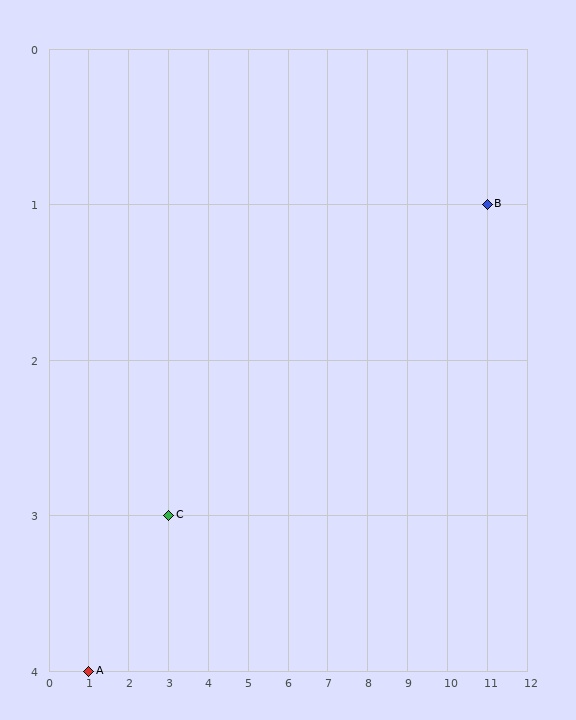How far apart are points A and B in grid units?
Points A and B are 10 columns and 3 rows apart (about 10.4 grid units diagonally).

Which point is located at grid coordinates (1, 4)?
Point A is at (1, 4).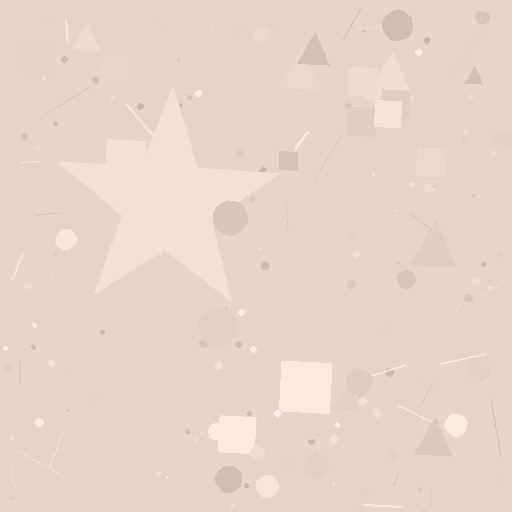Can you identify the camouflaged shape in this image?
The camouflaged shape is a star.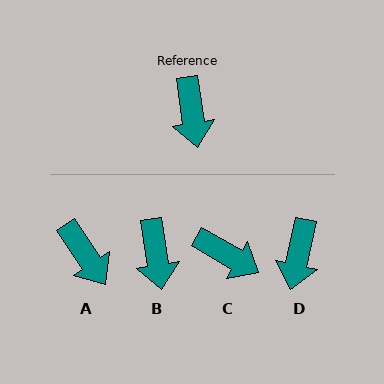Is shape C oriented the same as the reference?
No, it is off by about 52 degrees.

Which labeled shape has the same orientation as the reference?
B.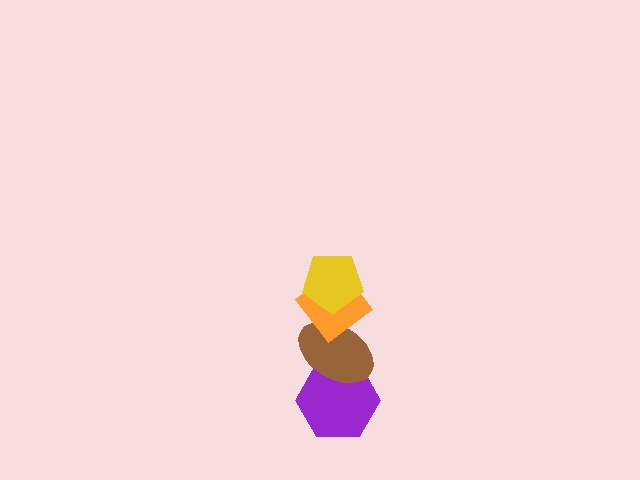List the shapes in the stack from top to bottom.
From top to bottom: the yellow pentagon, the orange diamond, the brown ellipse, the purple hexagon.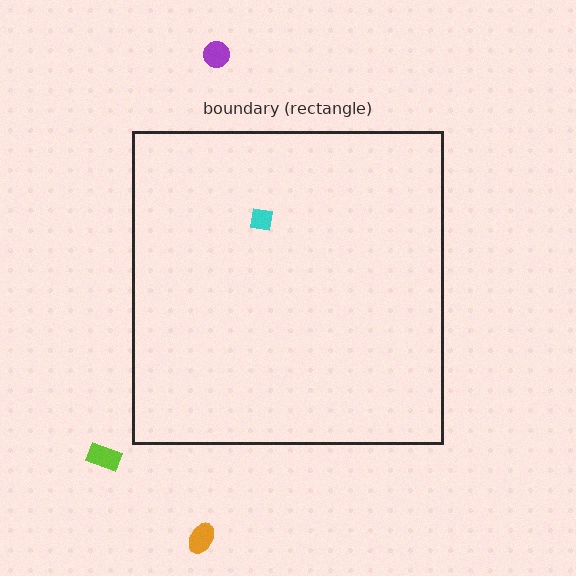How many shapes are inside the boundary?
1 inside, 3 outside.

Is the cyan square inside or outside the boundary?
Inside.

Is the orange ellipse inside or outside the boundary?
Outside.